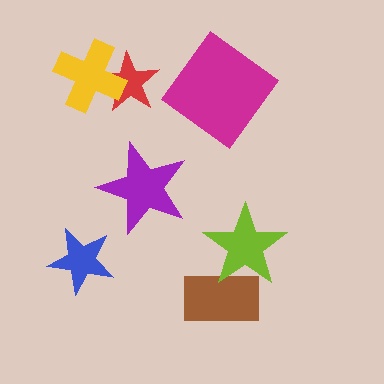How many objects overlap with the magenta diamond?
0 objects overlap with the magenta diamond.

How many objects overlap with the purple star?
0 objects overlap with the purple star.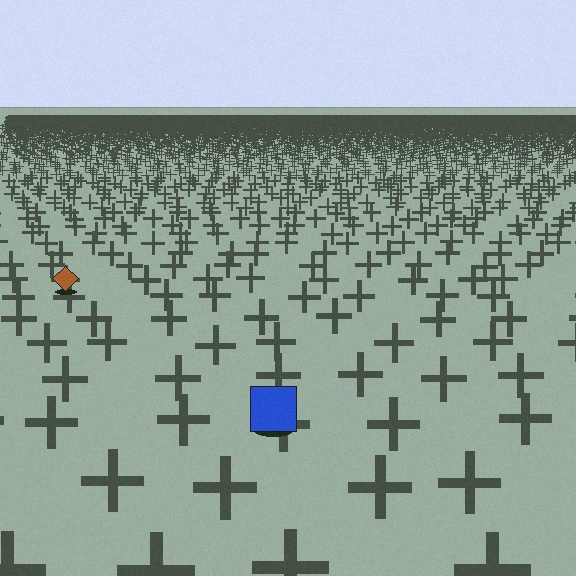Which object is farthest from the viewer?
The brown diamond is farthest from the viewer. It appears smaller and the ground texture around it is denser.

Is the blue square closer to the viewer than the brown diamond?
Yes. The blue square is closer — you can tell from the texture gradient: the ground texture is coarser near it.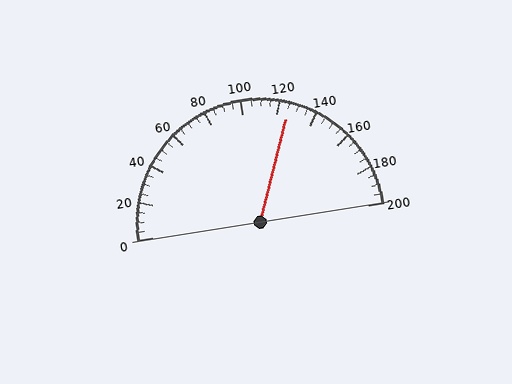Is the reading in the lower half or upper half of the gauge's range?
The reading is in the upper half of the range (0 to 200).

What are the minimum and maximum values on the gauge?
The gauge ranges from 0 to 200.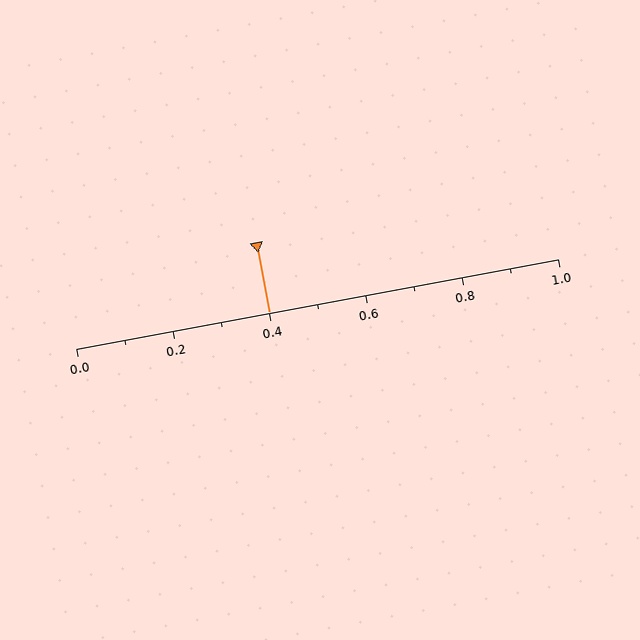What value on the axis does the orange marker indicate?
The marker indicates approximately 0.4.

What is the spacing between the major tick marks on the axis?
The major ticks are spaced 0.2 apart.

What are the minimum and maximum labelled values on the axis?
The axis runs from 0.0 to 1.0.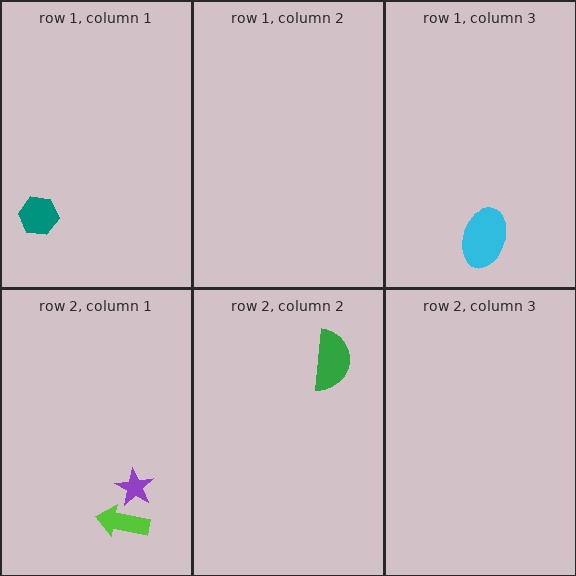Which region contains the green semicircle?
The row 2, column 2 region.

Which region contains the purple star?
The row 2, column 1 region.